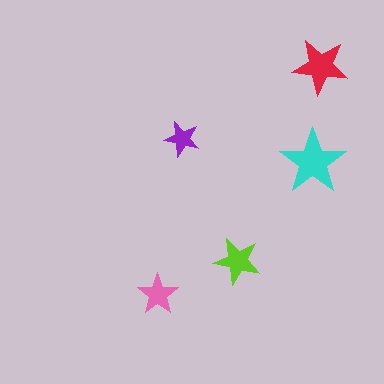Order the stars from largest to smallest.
the cyan one, the red one, the lime one, the pink one, the purple one.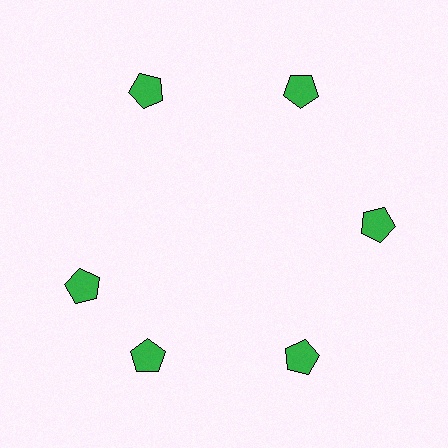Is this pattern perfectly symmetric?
No. The 6 green pentagons are arranged in a ring, but one element near the 9 o'clock position is rotated out of alignment along the ring, breaking the 6-fold rotational symmetry.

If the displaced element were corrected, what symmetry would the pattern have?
It would have 6-fold rotational symmetry — the pattern would map onto itself every 60 degrees.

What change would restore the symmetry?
The symmetry would be restored by rotating it back into even spacing with its neighbors so that all 6 pentagons sit at equal angles and equal distance from the center.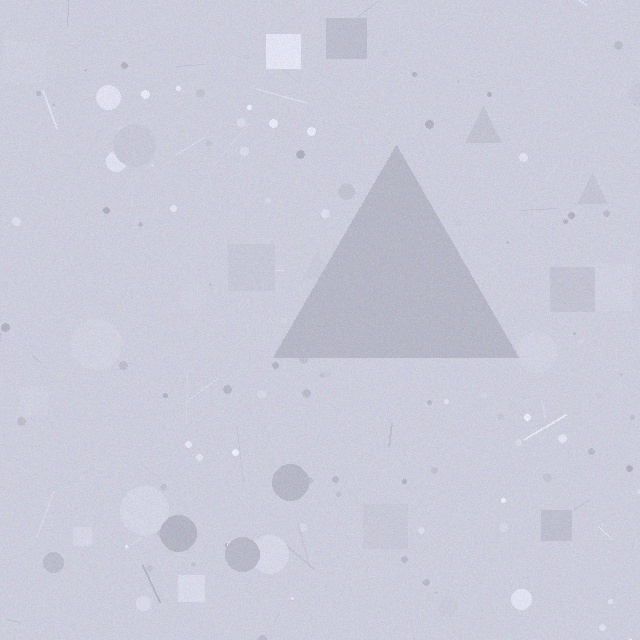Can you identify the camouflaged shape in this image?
The camouflaged shape is a triangle.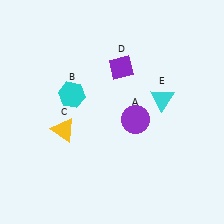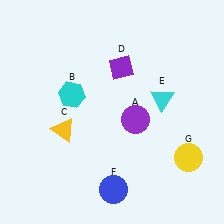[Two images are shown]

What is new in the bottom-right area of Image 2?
A blue circle (F) was added in the bottom-right area of Image 2.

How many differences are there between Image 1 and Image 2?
There are 2 differences between the two images.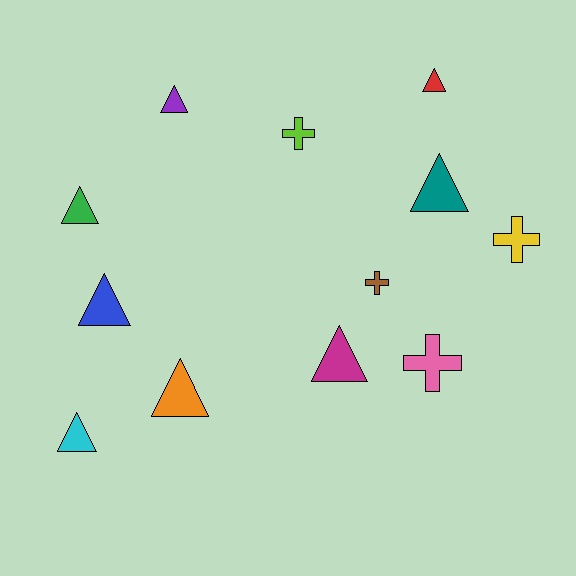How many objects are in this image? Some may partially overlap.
There are 12 objects.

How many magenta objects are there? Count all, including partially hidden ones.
There is 1 magenta object.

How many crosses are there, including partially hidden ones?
There are 4 crosses.